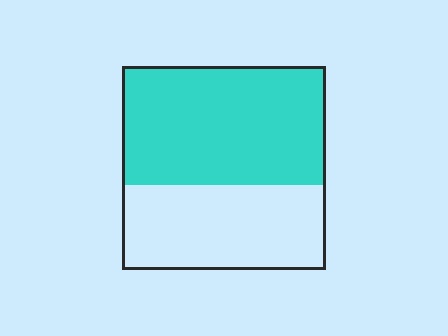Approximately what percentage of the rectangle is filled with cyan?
Approximately 60%.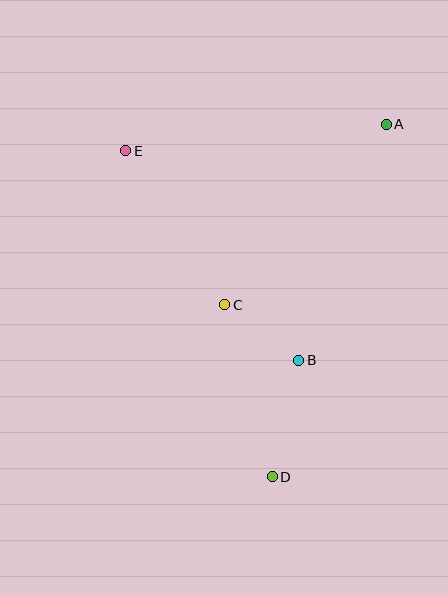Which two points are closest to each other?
Points B and C are closest to each other.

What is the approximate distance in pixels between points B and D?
The distance between B and D is approximately 120 pixels.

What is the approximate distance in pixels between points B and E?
The distance between B and E is approximately 271 pixels.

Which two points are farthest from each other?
Points A and D are farthest from each other.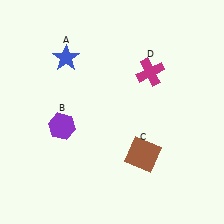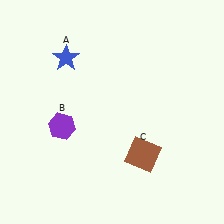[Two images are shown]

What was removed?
The magenta cross (D) was removed in Image 2.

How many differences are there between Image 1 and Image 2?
There is 1 difference between the two images.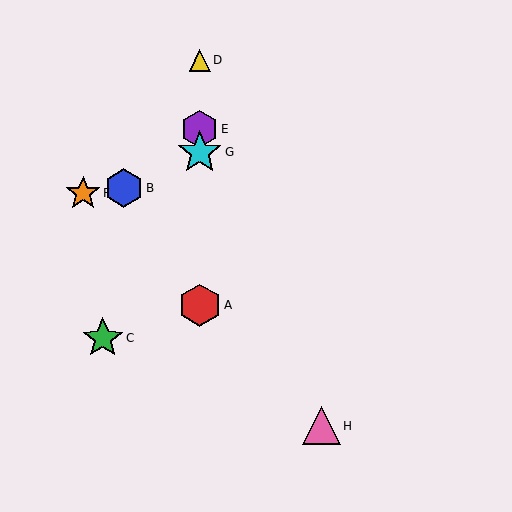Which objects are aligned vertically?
Objects A, D, E, G are aligned vertically.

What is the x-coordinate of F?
Object F is at x≈83.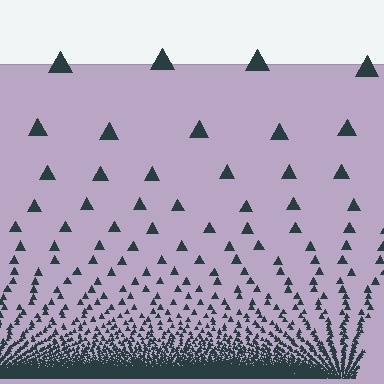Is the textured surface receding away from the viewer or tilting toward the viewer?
The surface appears to tilt toward the viewer. Texture elements get larger and sparser toward the top.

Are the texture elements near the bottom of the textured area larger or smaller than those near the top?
Smaller. The gradient is inverted — elements near the bottom are smaller and denser.